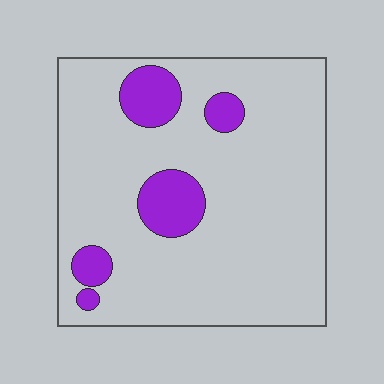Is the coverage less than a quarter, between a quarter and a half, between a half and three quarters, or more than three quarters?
Less than a quarter.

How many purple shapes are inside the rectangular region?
5.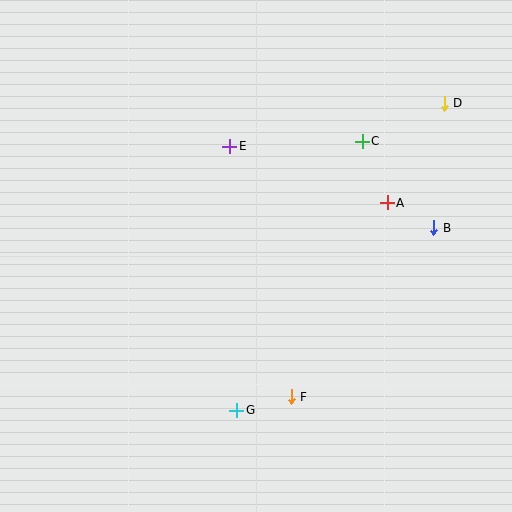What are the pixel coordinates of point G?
Point G is at (237, 410).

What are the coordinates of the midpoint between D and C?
The midpoint between D and C is at (403, 122).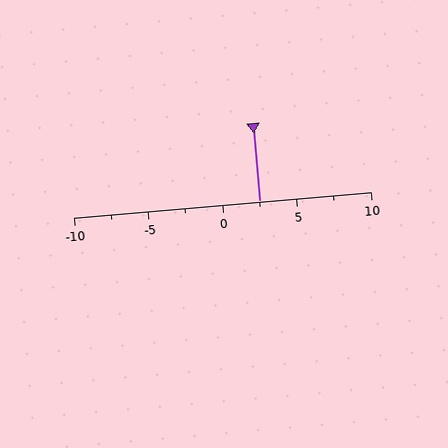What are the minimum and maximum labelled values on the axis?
The axis runs from -10 to 10.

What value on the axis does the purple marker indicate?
The marker indicates approximately 2.5.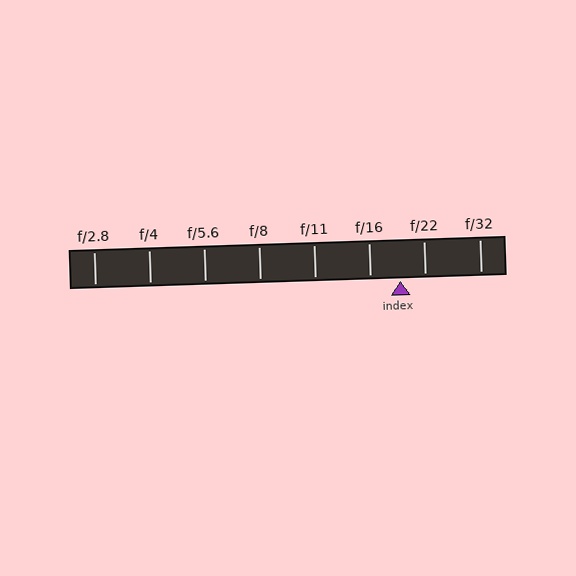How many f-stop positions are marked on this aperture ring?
There are 8 f-stop positions marked.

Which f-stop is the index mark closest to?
The index mark is closest to f/22.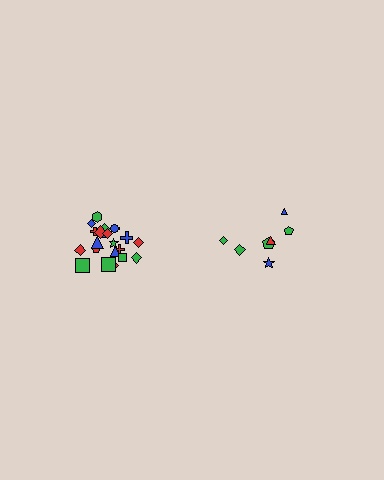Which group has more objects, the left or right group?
The left group.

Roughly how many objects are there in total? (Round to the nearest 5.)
Roughly 30 objects in total.